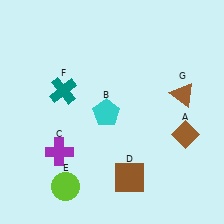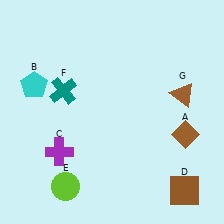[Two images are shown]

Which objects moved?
The objects that moved are: the cyan pentagon (B), the brown square (D).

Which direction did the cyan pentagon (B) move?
The cyan pentagon (B) moved left.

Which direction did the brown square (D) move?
The brown square (D) moved right.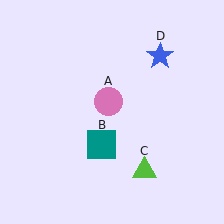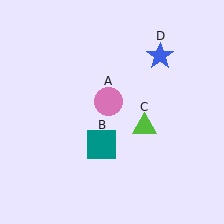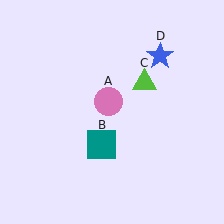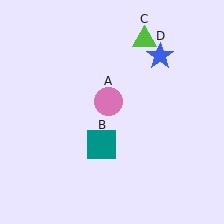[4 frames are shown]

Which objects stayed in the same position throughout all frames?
Pink circle (object A) and teal square (object B) and blue star (object D) remained stationary.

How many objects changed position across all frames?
1 object changed position: lime triangle (object C).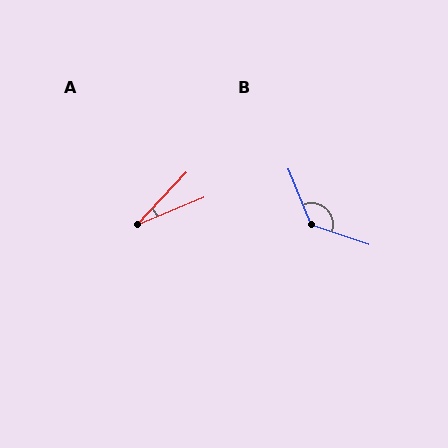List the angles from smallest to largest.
A (24°), B (131°).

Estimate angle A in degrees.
Approximately 24 degrees.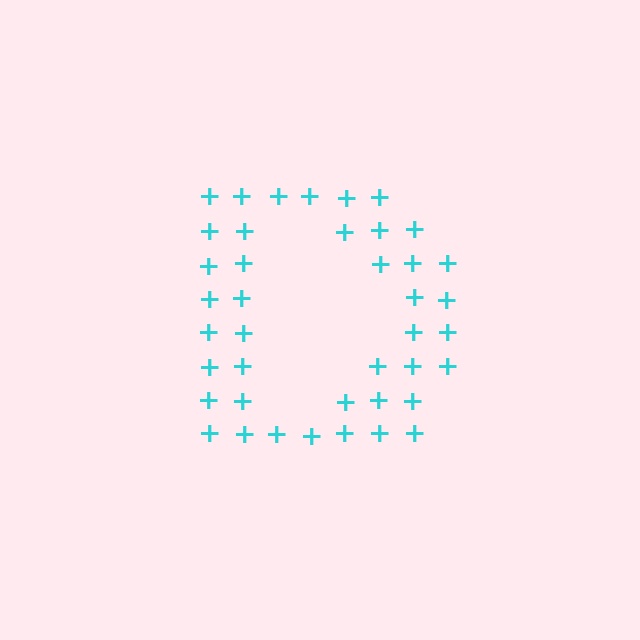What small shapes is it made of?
It is made of small plus signs.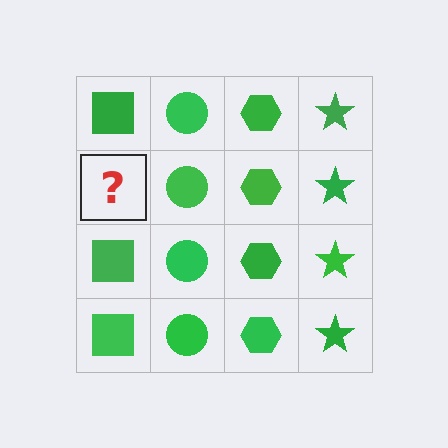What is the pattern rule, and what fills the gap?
The rule is that each column has a consistent shape. The gap should be filled with a green square.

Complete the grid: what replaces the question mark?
The question mark should be replaced with a green square.